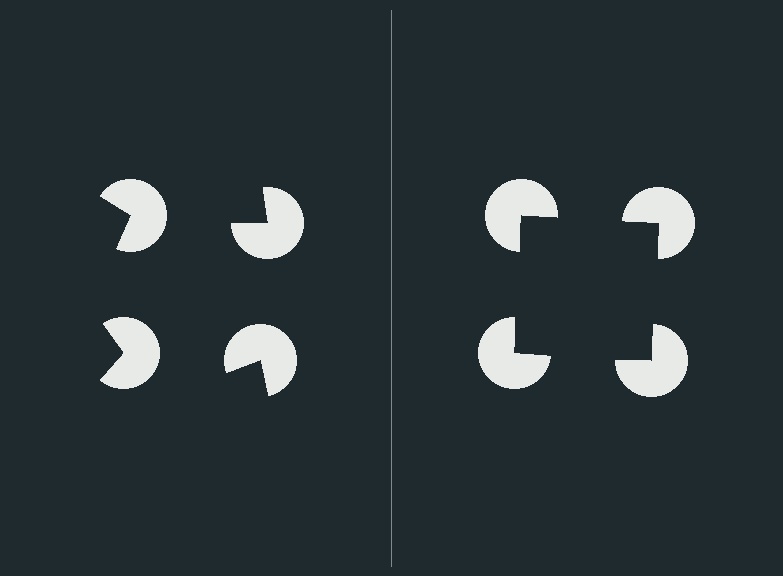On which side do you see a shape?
An illusory square appears on the right side. On the left side the wedge cuts are rotated, so no coherent shape forms.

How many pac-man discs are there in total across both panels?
8 — 4 on each side.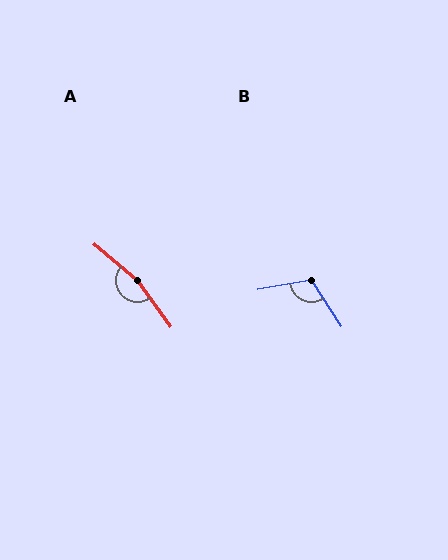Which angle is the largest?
A, at approximately 165 degrees.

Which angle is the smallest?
B, at approximately 113 degrees.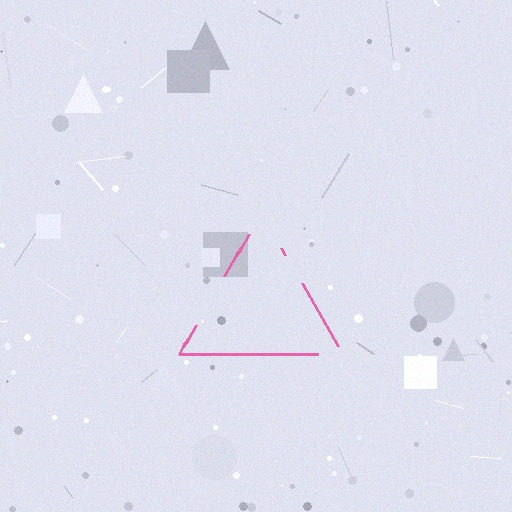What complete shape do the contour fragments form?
The contour fragments form a triangle.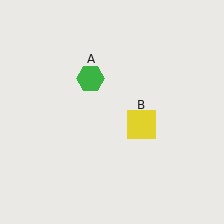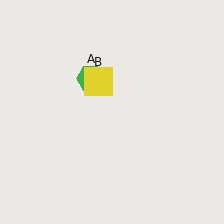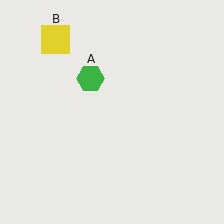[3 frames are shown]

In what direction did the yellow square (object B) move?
The yellow square (object B) moved up and to the left.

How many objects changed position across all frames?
1 object changed position: yellow square (object B).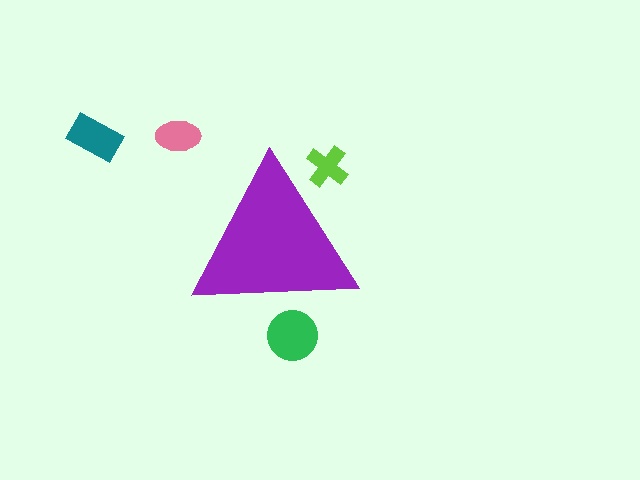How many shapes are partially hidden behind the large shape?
2 shapes are partially hidden.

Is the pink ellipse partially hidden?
No, the pink ellipse is fully visible.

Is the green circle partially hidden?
Yes, the green circle is partially hidden behind the purple triangle.